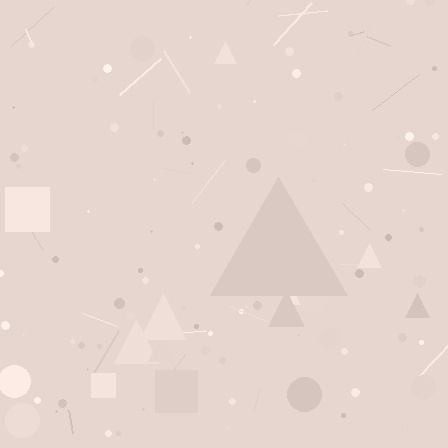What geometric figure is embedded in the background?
A triangle is embedded in the background.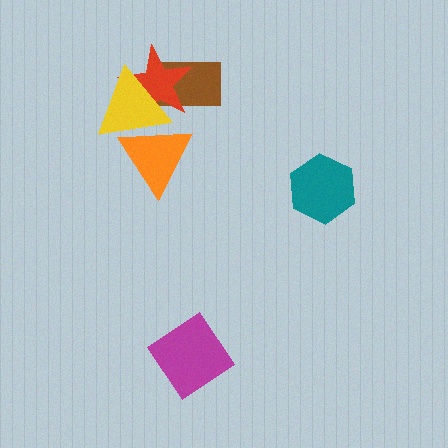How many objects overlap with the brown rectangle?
2 objects overlap with the brown rectangle.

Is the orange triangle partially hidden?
Yes, it is partially covered by another shape.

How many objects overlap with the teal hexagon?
0 objects overlap with the teal hexagon.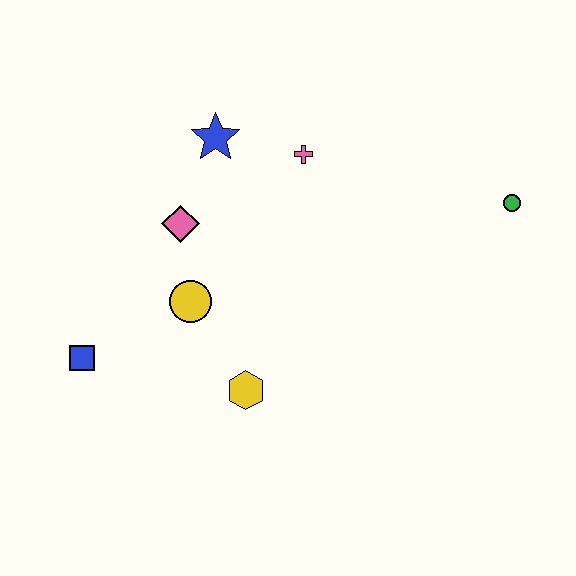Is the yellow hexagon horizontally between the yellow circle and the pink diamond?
No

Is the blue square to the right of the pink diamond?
No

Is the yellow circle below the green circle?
Yes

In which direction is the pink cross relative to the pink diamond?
The pink cross is to the right of the pink diamond.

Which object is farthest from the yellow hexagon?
The green circle is farthest from the yellow hexagon.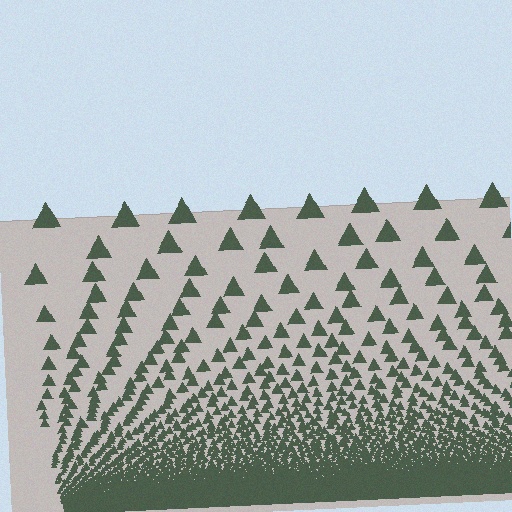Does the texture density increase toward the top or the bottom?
Density increases toward the bottom.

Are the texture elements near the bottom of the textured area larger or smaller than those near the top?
Smaller. The gradient is inverted — elements near the bottom are smaller and denser.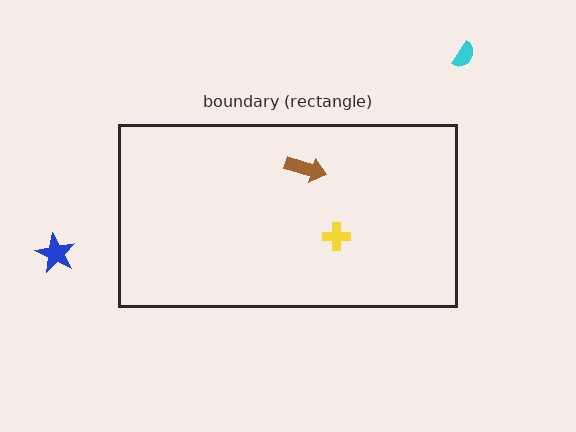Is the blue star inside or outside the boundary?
Outside.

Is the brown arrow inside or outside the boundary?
Inside.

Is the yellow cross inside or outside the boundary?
Inside.